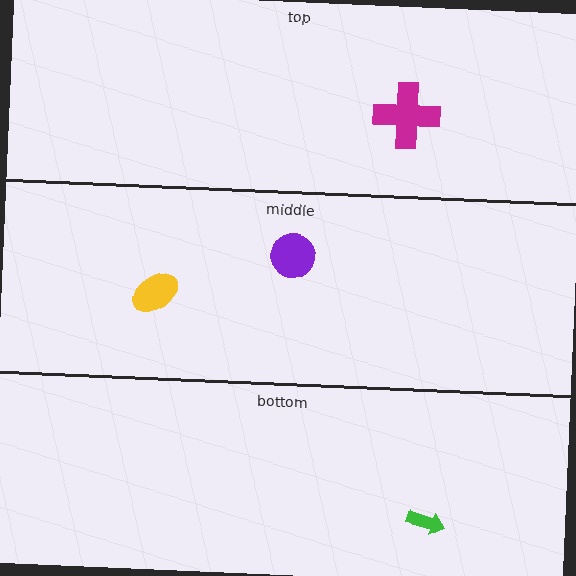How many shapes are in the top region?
1.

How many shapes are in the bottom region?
1.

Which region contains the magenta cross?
The top region.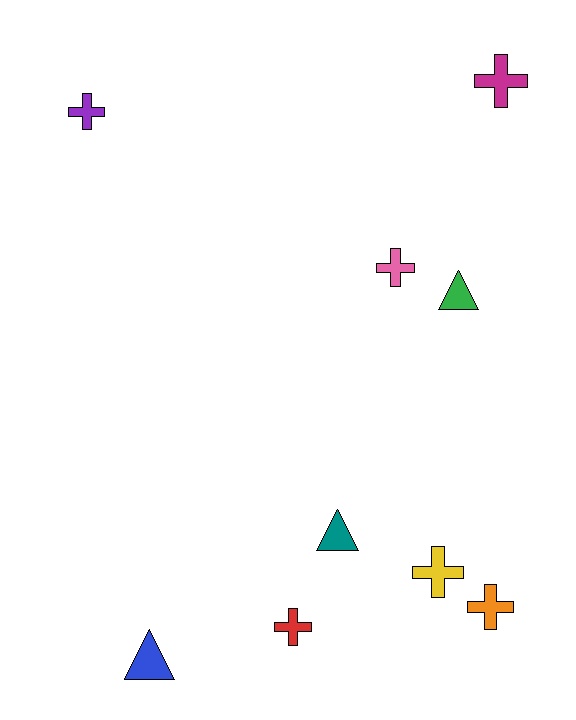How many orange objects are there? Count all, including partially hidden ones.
There is 1 orange object.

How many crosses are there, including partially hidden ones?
There are 6 crosses.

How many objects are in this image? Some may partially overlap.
There are 9 objects.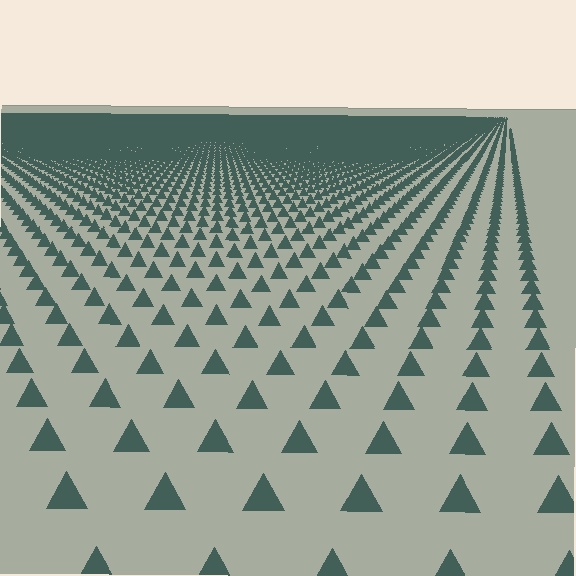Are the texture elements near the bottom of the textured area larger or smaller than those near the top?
Larger. Near the bottom, elements are closer to the viewer and appear at a bigger on-screen size.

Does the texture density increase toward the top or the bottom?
Density increases toward the top.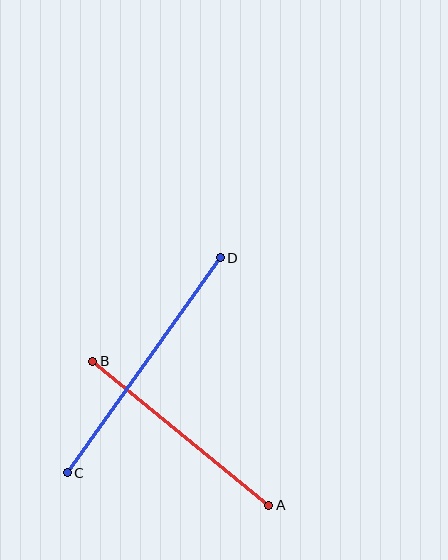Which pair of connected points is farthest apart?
Points C and D are farthest apart.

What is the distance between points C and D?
The distance is approximately 264 pixels.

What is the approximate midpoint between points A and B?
The midpoint is at approximately (181, 433) pixels.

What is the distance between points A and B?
The distance is approximately 228 pixels.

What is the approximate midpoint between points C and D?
The midpoint is at approximately (144, 365) pixels.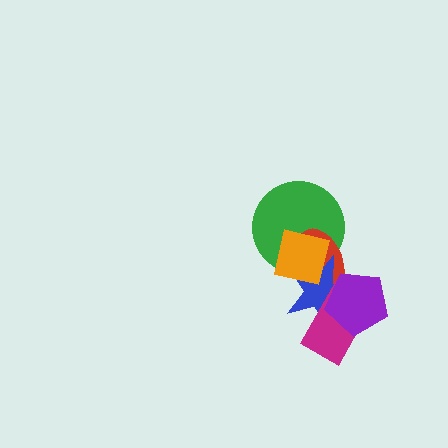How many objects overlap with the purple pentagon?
3 objects overlap with the purple pentagon.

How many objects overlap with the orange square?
3 objects overlap with the orange square.